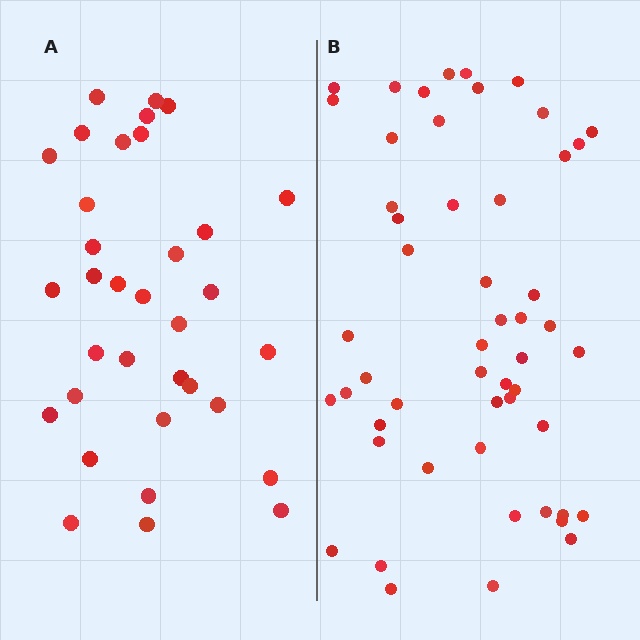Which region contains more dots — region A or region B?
Region B (the right region) has more dots.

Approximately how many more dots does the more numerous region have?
Region B has approximately 20 more dots than region A.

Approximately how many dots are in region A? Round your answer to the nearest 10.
About 30 dots. (The exact count is 34, which rounds to 30.)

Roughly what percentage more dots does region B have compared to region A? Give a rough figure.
About 55% more.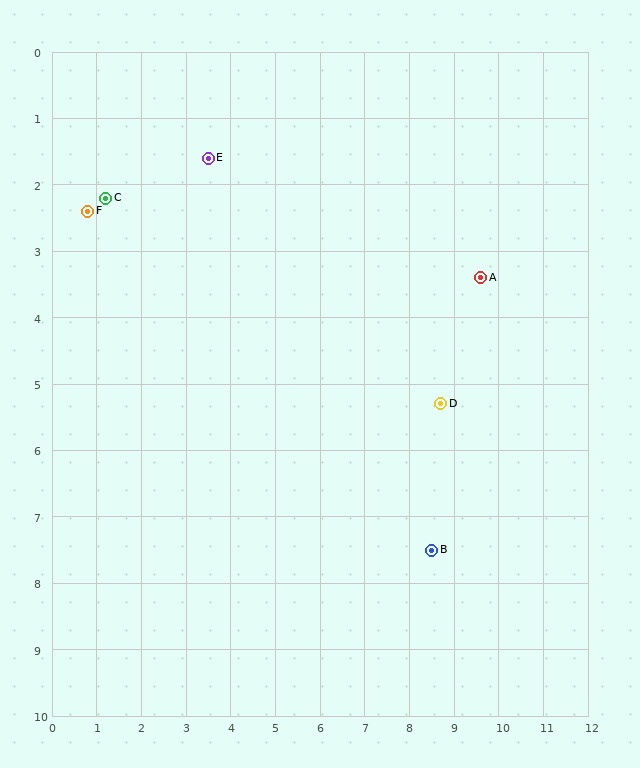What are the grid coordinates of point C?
Point C is at approximately (1.2, 2.2).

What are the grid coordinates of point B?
Point B is at approximately (8.5, 7.5).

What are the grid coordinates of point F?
Point F is at approximately (0.8, 2.4).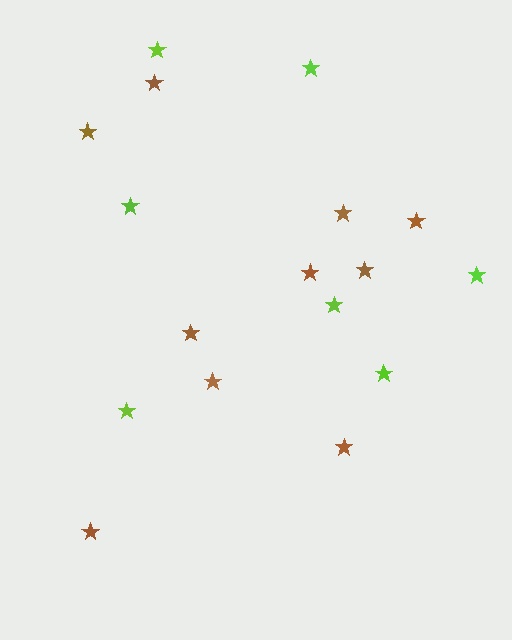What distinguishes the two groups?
There are 2 groups: one group of brown stars (10) and one group of lime stars (7).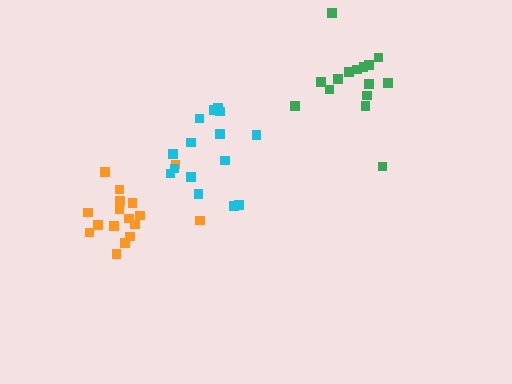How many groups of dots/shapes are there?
There are 3 groups.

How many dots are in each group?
Group 1: 17 dots, Group 2: 15 dots, Group 3: 15 dots (47 total).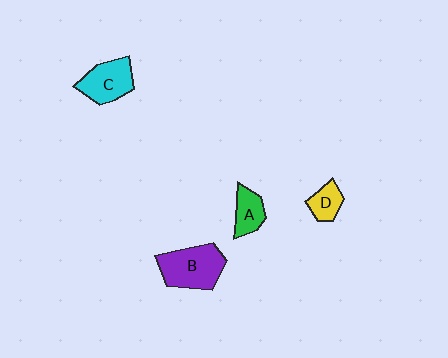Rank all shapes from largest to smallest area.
From largest to smallest: B (purple), C (cyan), A (green), D (yellow).